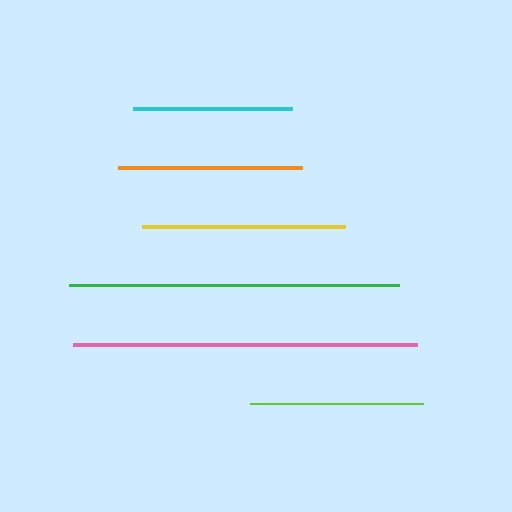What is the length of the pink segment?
The pink segment is approximately 344 pixels long.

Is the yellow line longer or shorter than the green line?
The green line is longer than the yellow line.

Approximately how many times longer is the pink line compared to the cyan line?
The pink line is approximately 2.2 times the length of the cyan line.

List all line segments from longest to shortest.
From longest to shortest: pink, green, yellow, orange, lime, cyan.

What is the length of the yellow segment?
The yellow segment is approximately 202 pixels long.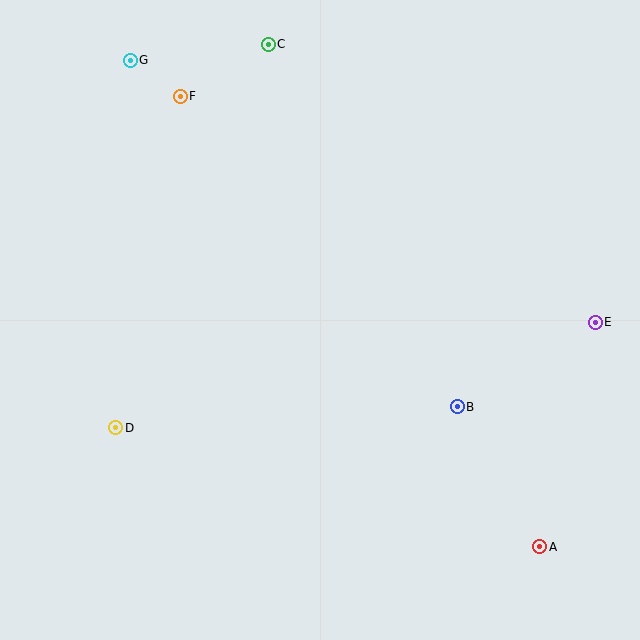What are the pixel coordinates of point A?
Point A is at (540, 547).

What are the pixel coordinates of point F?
Point F is at (180, 96).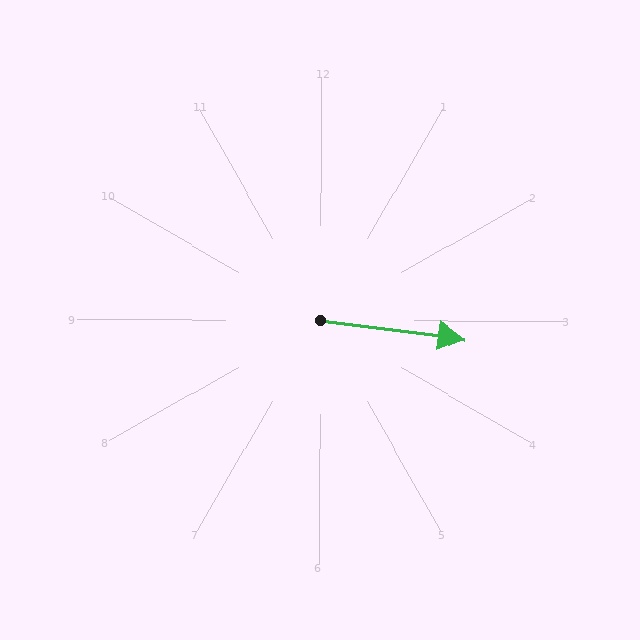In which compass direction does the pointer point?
East.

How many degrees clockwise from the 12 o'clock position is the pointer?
Approximately 97 degrees.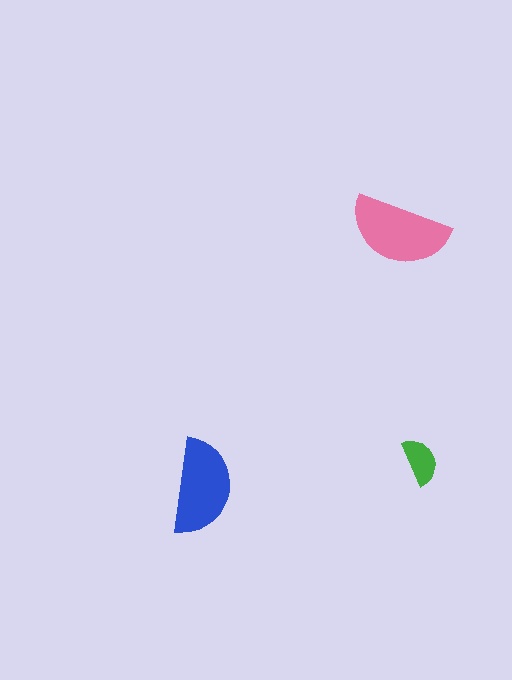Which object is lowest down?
The blue semicircle is bottommost.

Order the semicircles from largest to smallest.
the pink one, the blue one, the green one.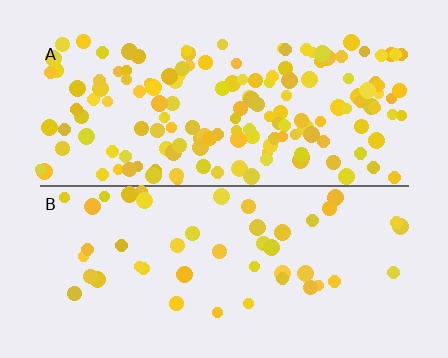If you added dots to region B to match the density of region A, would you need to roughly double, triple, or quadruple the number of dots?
Approximately triple.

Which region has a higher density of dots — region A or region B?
A (the top).